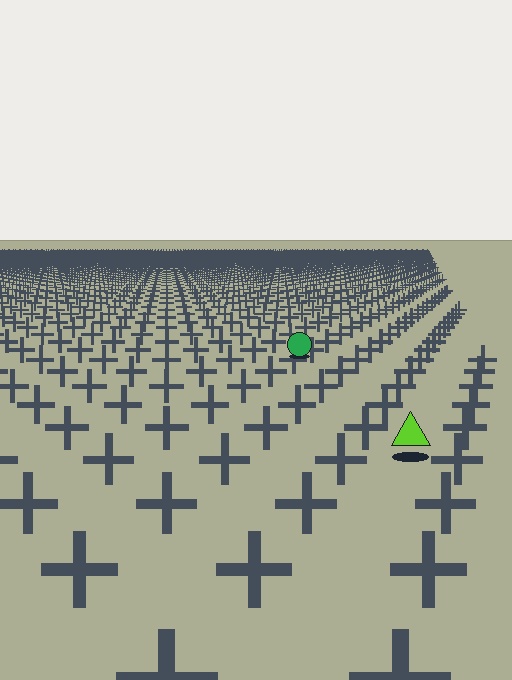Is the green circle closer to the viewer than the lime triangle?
No. The lime triangle is closer — you can tell from the texture gradient: the ground texture is coarser near it.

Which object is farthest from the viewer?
The green circle is farthest from the viewer. It appears smaller and the ground texture around it is denser.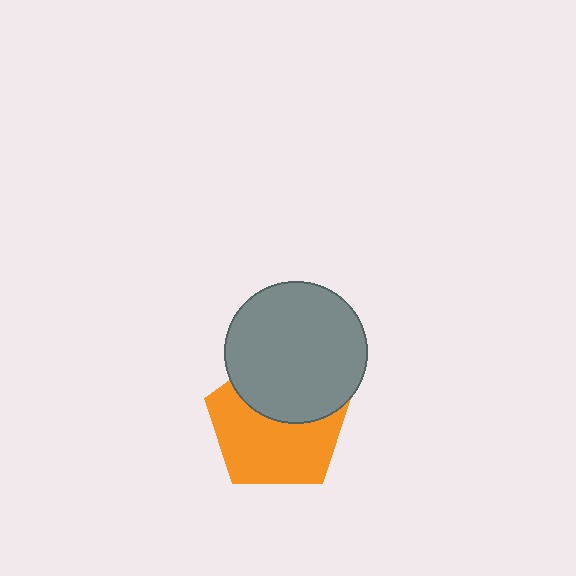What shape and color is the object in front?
The object in front is a gray circle.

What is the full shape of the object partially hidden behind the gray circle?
The partially hidden object is an orange pentagon.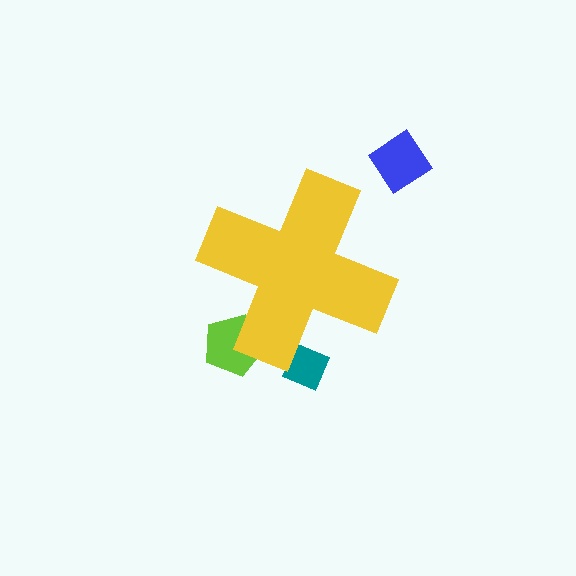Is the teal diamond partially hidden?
Yes, the teal diamond is partially hidden behind the yellow cross.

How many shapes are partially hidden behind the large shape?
2 shapes are partially hidden.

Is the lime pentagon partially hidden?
Yes, the lime pentagon is partially hidden behind the yellow cross.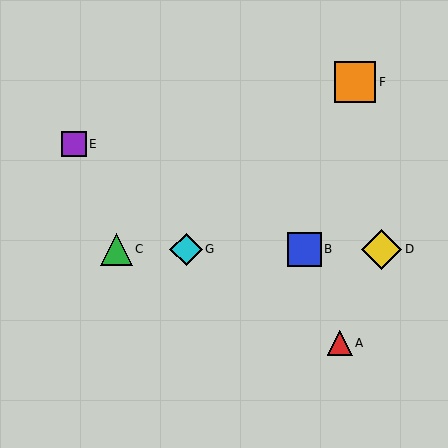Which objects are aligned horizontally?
Objects B, C, D, G are aligned horizontally.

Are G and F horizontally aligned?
No, G is at y≈249 and F is at y≈82.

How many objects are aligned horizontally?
4 objects (B, C, D, G) are aligned horizontally.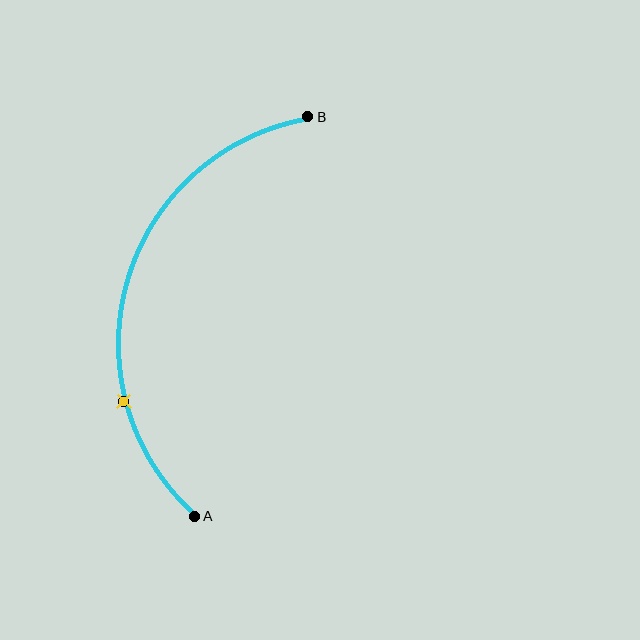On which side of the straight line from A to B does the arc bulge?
The arc bulges to the left of the straight line connecting A and B.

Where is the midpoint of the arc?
The arc midpoint is the point on the curve farthest from the straight line joining A and B. It sits to the left of that line.